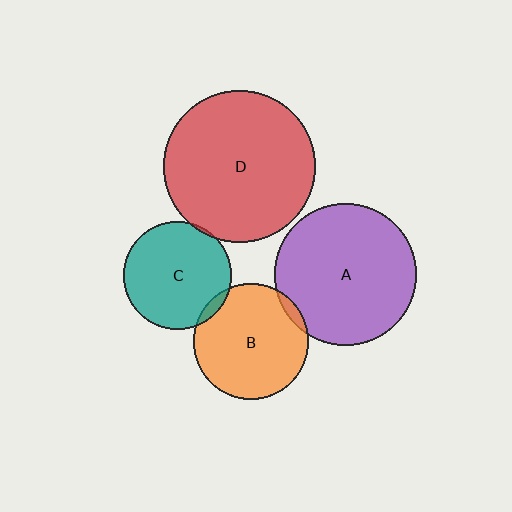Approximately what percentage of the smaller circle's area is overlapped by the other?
Approximately 5%.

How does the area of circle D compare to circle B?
Approximately 1.7 times.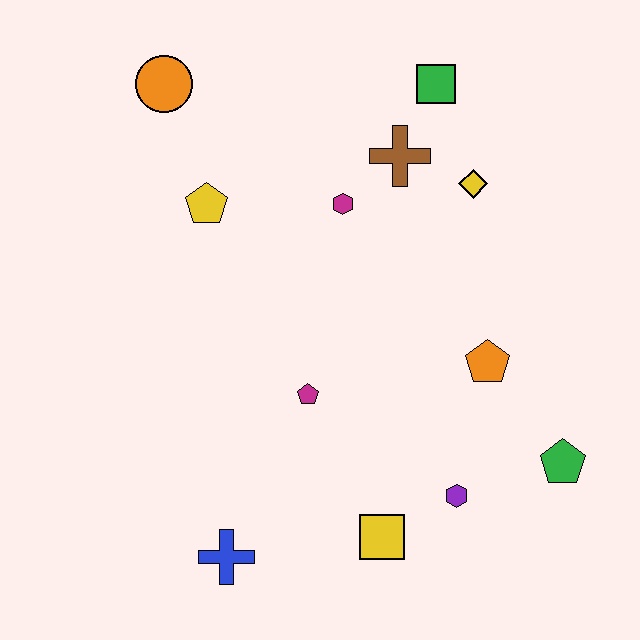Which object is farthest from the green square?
The blue cross is farthest from the green square.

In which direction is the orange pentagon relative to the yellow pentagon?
The orange pentagon is to the right of the yellow pentagon.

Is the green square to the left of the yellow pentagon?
No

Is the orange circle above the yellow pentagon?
Yes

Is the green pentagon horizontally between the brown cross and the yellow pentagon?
No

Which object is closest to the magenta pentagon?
The yellow square is closest to the magenta pentagon.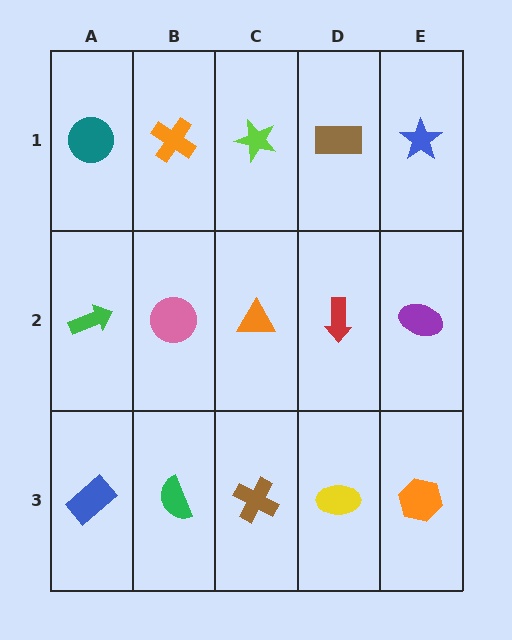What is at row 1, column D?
A brown rectangle.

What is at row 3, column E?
An orange hexagon.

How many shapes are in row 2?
5 shapes.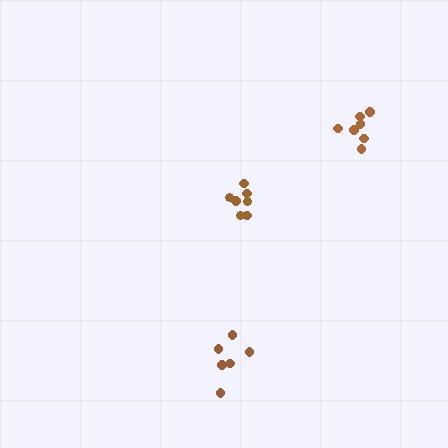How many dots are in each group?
Group 1: 7 dots, Group 2: 6 dots, Group 3: 7 dots (20 total).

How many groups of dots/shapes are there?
There are 3 groups.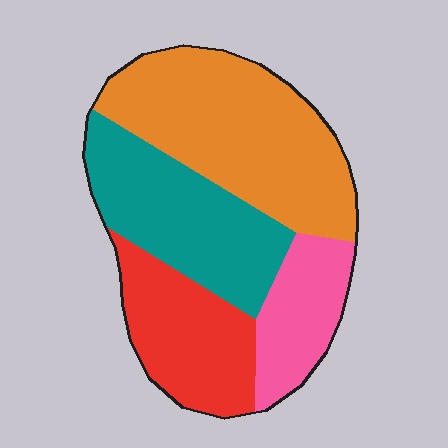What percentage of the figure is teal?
Teal takes up about one quarter (1/4) of the figure.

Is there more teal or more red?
Teal.